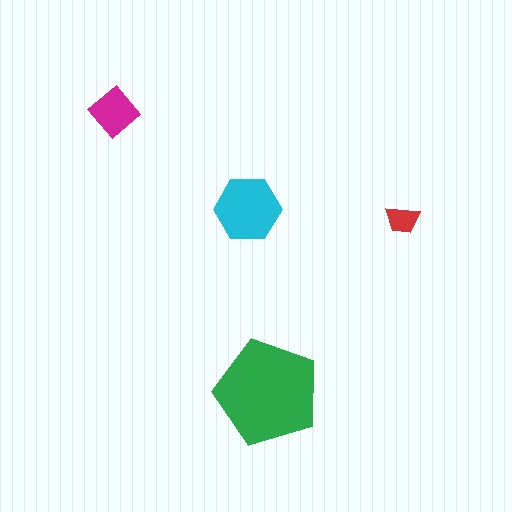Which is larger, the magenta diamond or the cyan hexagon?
The cyan hexagon.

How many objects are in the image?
There are 4 objects in the image.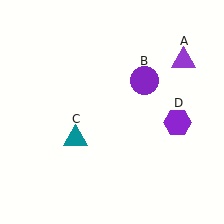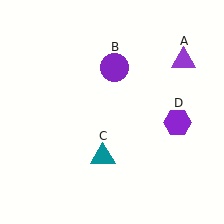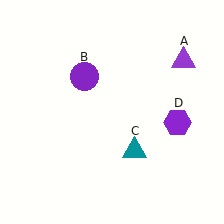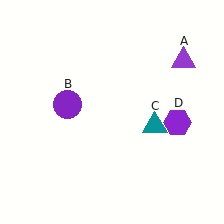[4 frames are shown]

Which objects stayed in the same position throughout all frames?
Purple triangle (object A) and purple hexagon (object D) remained stationary.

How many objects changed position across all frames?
2 objects changed position: purple circle (object B), teal triangle (object C).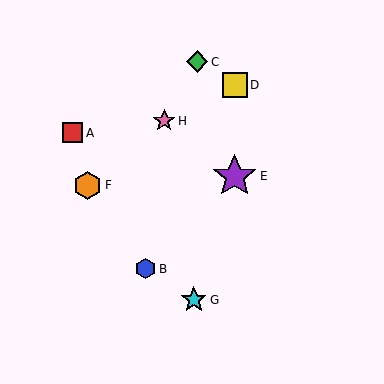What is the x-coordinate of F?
Object F is at x≈88.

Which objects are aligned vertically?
Objects D, E are aligned vertically.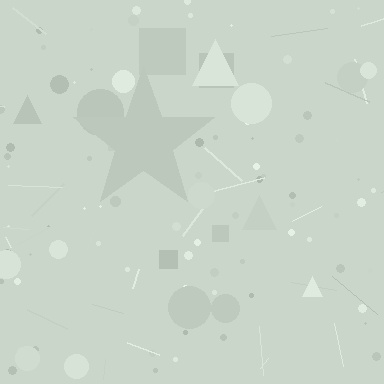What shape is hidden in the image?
A star is hidden in the image.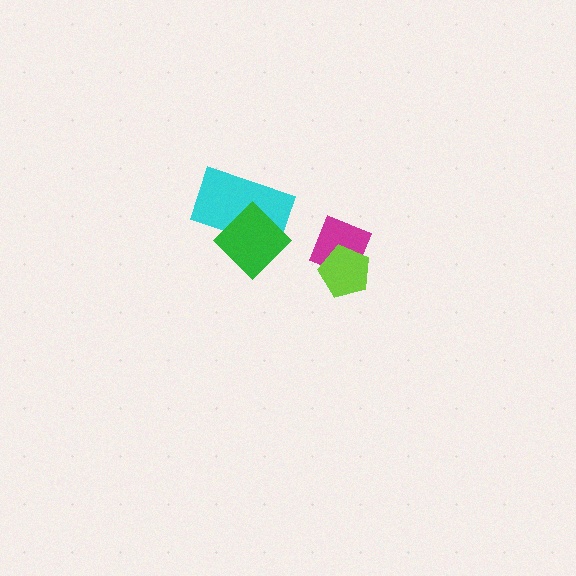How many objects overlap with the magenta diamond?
1 object overlaps with the magenta diamond.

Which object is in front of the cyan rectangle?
The green diamond is in front of the cyan rectangle.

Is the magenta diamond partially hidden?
Yes, it is partially covered by another shape.